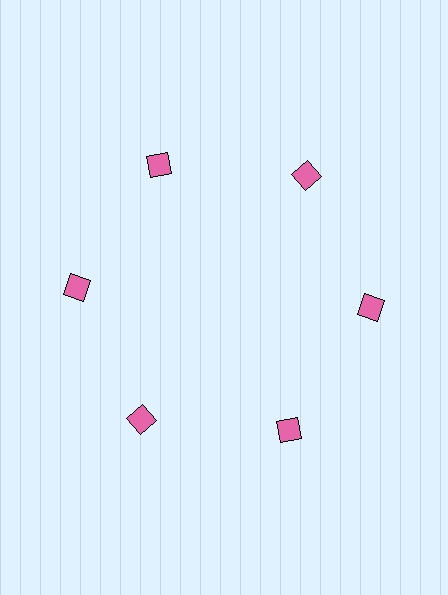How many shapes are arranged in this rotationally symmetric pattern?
There are 6 shapes, arranged in 6 groups of 1.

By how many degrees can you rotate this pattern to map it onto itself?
The pattern maps onto itself every 60 degrees of rotation.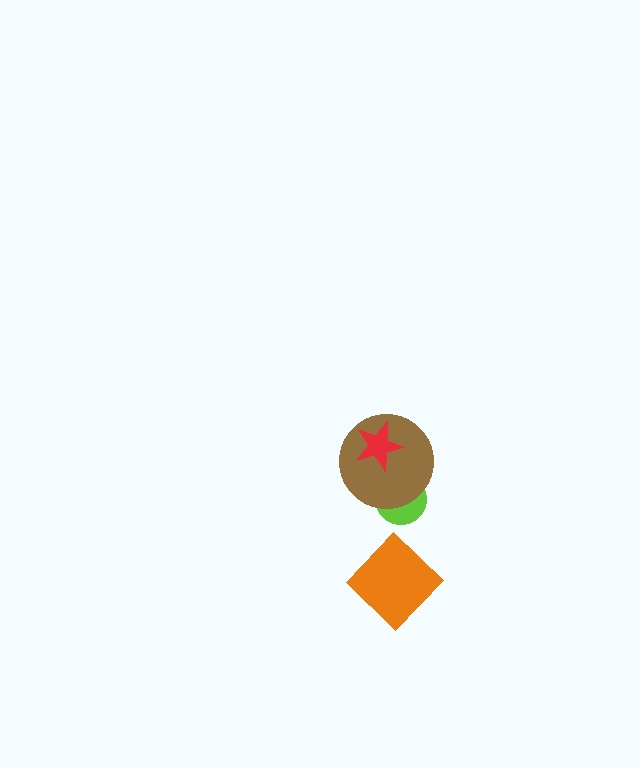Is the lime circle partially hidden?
Yes, it is partially covered by another shape.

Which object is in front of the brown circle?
The red star is in front of the brown circle.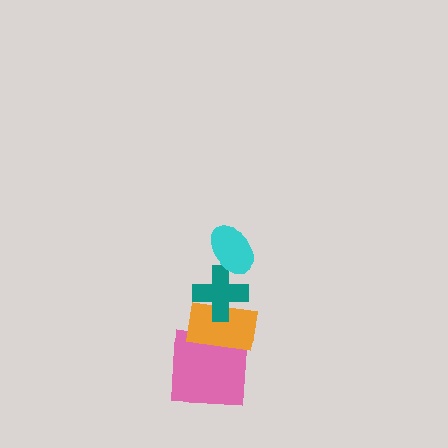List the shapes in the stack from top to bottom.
From top to bottom: the cyan ellipse, the teal cross, the orange rectangle, the pink square.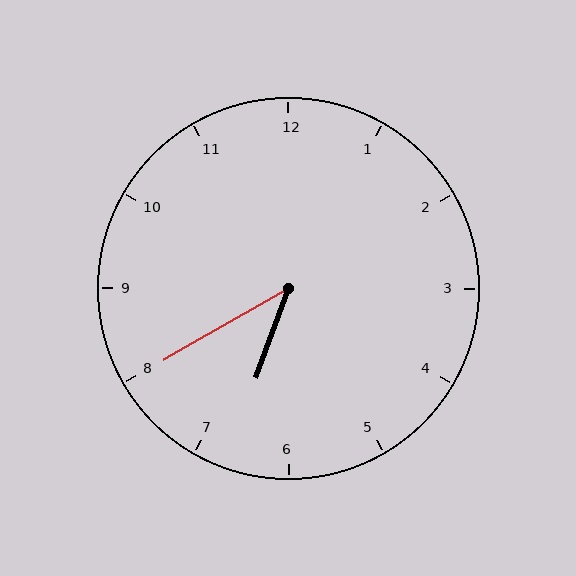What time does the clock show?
6:40.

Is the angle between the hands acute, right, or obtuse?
It is acute.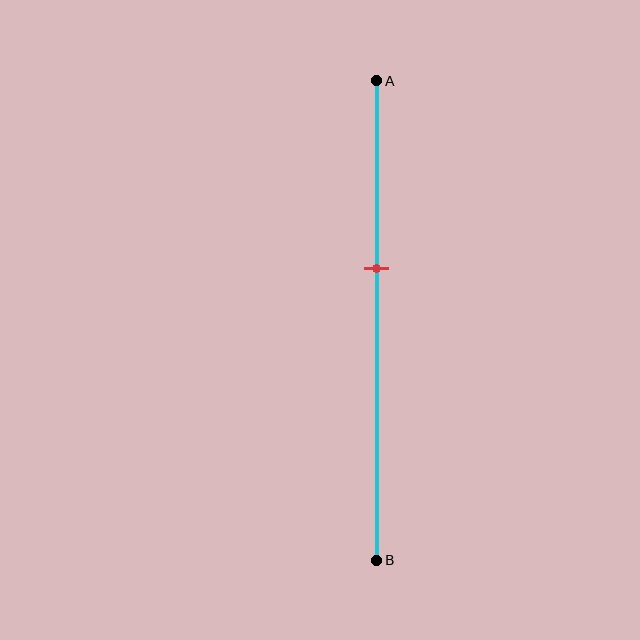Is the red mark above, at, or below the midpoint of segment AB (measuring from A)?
The red mark is above the midpoint of segment AB.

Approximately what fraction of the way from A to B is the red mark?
The red mark is approximately 40% of the way from A to B.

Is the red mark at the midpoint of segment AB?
No, the mark is at about 40% from A, not at the 50% midpoint.